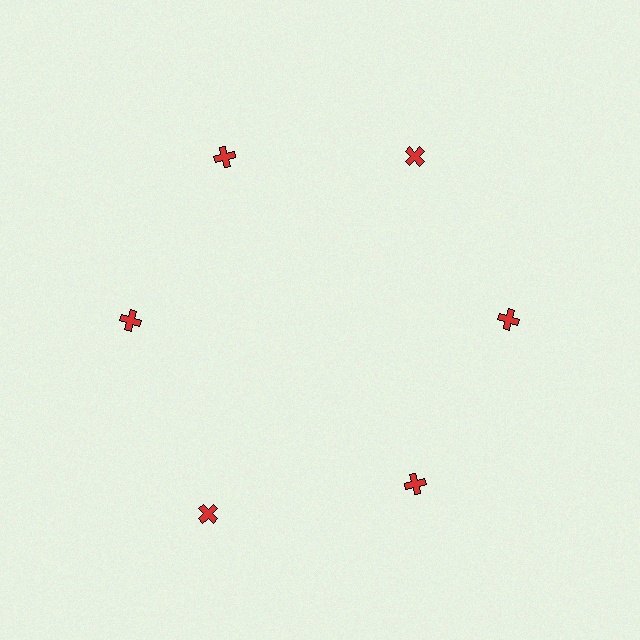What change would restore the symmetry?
The symmetry would be restored by moving it inward, back onto the ring so that all 6 crosses sit at equal angles and equal distance from the center.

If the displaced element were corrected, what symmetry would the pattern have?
It would have 6-fold rotational symmetry — the pattern would map onto itself every 60 degrees.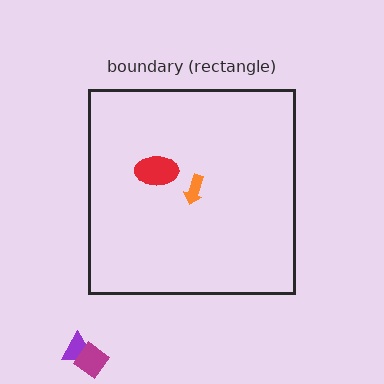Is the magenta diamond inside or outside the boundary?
Outside.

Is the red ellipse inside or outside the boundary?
Inside.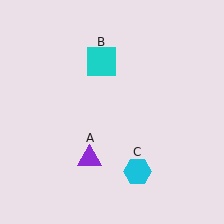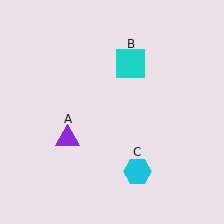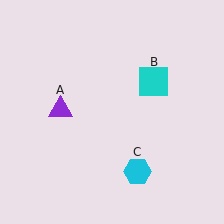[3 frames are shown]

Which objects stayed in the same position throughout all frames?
Cyan hexagon (object C) remained stationary.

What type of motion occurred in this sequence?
The purple triangle (object A), cyan square (object B) rotated clockwise around the center of the scene.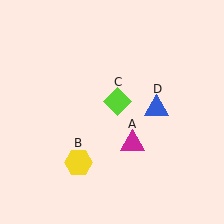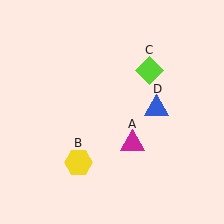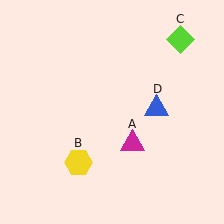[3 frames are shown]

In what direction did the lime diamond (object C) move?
The lime diamond (object C) moved up and to the right.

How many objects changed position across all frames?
1 object changed position: lime diamond (object C).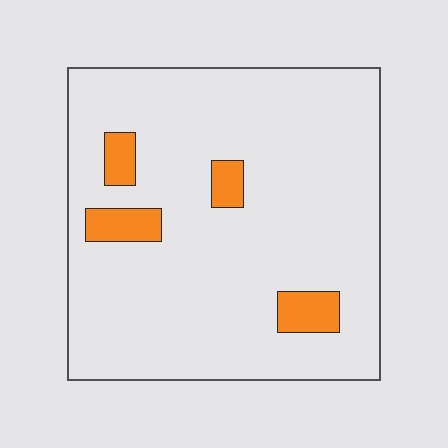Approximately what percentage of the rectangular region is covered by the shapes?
Approximately 10%.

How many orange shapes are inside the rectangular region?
4.